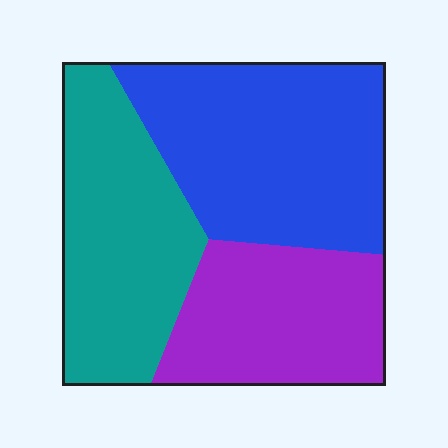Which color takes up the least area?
Purple, at roughly 30%.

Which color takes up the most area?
Blue, at roughly 40%.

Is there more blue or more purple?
Blue.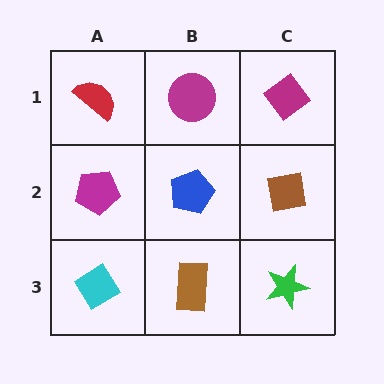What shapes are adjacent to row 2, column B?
A magenta circle (row 1, column B), a brown rectangle (row 3, column B), a magenta pentagon (row 2, column A), a brown square (row 2, column C).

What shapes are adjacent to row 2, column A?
A red semicircle (row 1, column A), a cyan diamond (row 3, column A), a blue pentagon (row 2, column B).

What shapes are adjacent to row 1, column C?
A brown square (row 2, column C), a magenta circle (row 1, column B).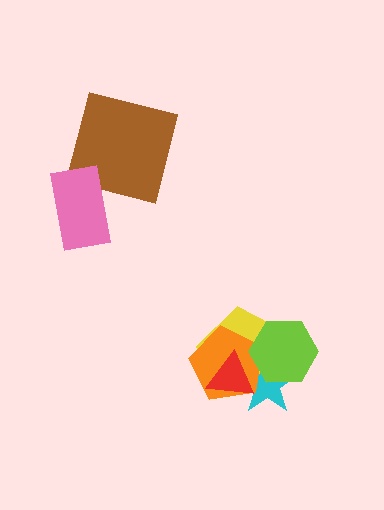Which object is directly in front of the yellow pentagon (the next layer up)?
The cyan star is directly in front of the yellow pentagon.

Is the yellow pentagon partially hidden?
Yes, it is partially covered by another shape.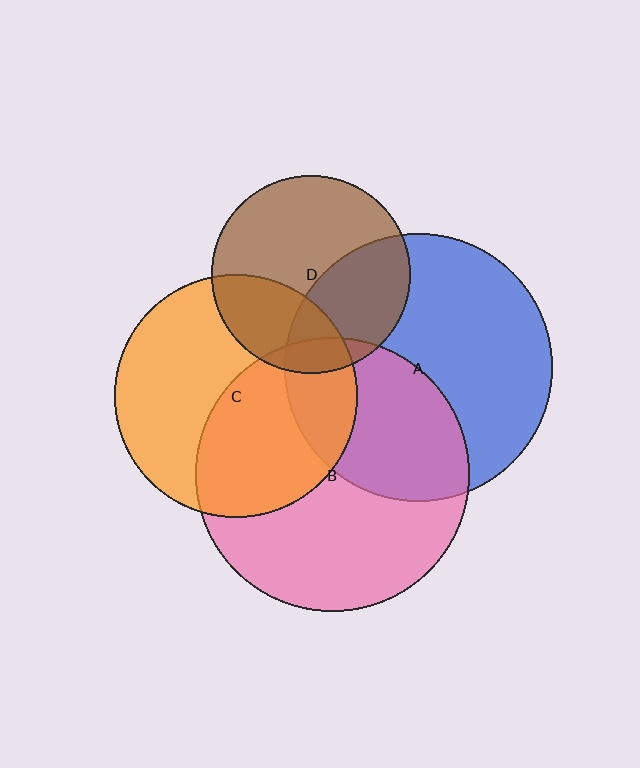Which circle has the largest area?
Circle B (pink).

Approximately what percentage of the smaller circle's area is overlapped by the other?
Approximately 20%.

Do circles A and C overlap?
Yes.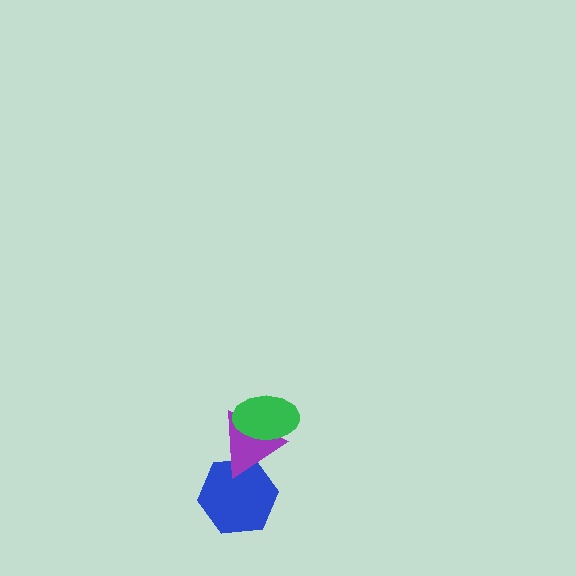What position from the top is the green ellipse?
The green ellipse is 1st from the top.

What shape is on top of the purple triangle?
The green ellipse is on top of the purple triangle.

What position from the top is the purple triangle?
The purple triangle is 2nd from the top.